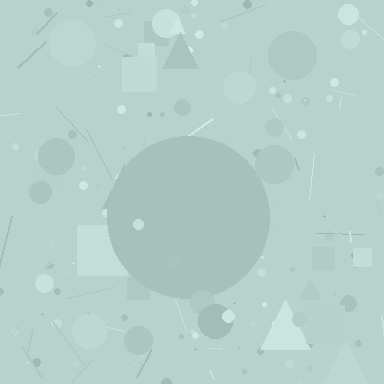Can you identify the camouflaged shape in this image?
The camouflaged shape is a circle.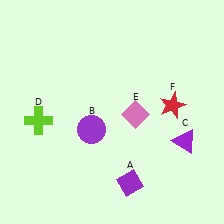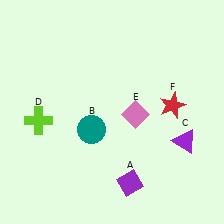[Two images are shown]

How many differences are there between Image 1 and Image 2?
There is 1 difference between the two images.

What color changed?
The circle (B) changed from purple in Image 1 to teal in Image 2.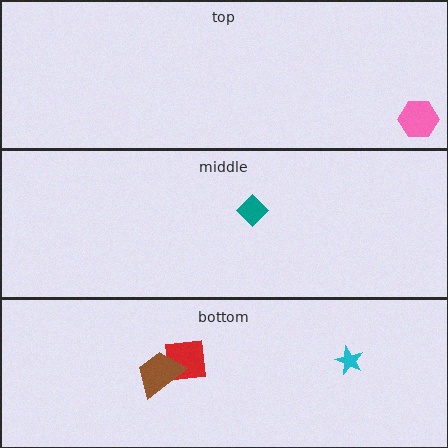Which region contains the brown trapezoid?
The bottom region.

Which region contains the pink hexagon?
The top region.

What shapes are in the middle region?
The teal diamond.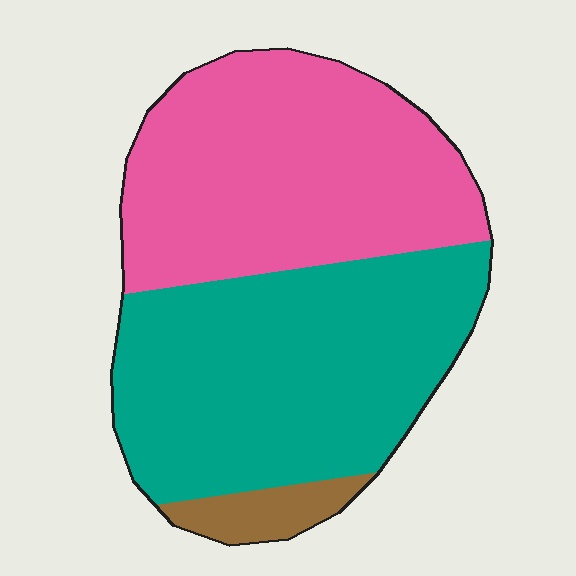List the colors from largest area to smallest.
From largest to smallest: teal, pink, brown.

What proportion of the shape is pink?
Pink covers roughly 45% of the shape.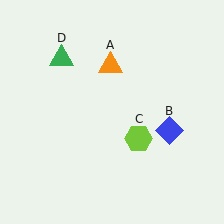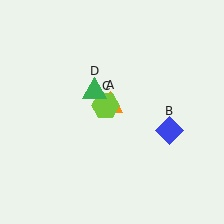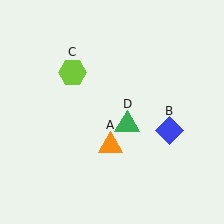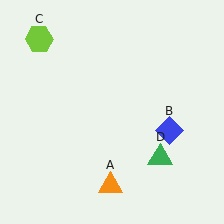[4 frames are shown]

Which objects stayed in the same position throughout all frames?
Blue diamond (object B) remained stationary.